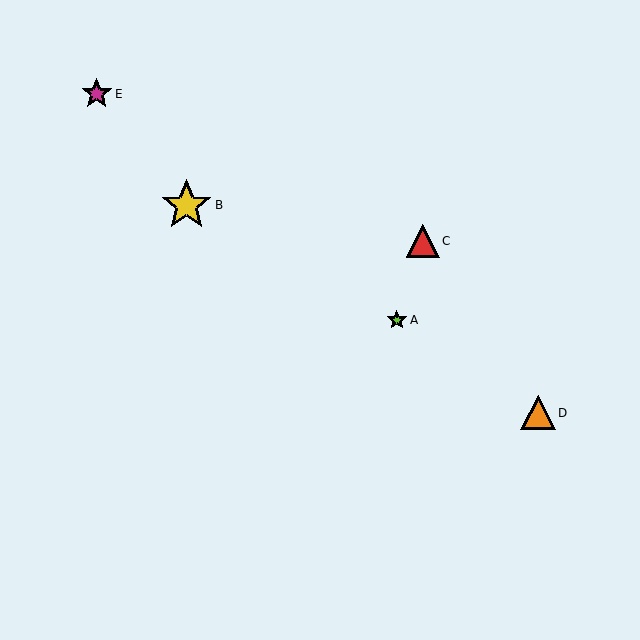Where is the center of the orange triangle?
The center of the orange triangle is at (538, 413).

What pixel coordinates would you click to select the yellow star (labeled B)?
Click at (186, 205) to select the yellow star B.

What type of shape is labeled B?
Shape B is a yellow star.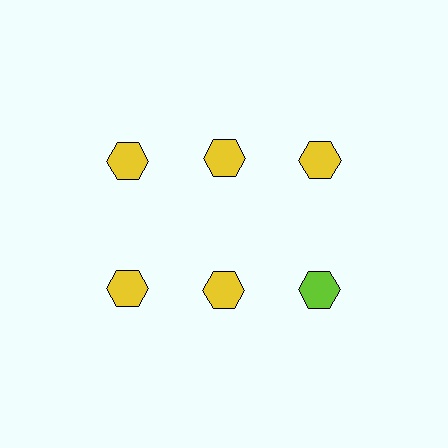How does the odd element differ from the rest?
It has a different color: lime instead of yellow.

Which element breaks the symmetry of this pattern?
The lime hexagon in the second row, center column breaks the symmetry. All other shapes are yellow hexagons.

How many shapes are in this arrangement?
There are 6 shapes arranged in a grid pattern.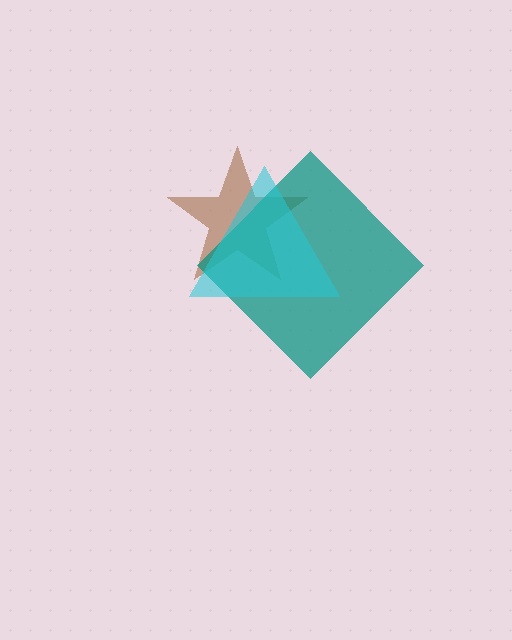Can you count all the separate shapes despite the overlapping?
Yes, there are 3 separate shapes.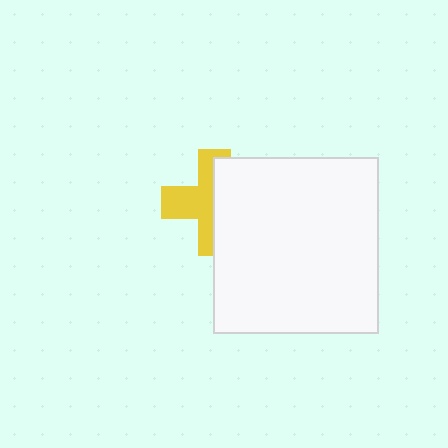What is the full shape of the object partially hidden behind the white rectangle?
The partially hidden object is a yellow cross.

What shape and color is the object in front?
The object in front is a white rectangle.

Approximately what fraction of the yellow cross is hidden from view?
Roughly 49% of the yellow cross is hidden behind the white rectangle.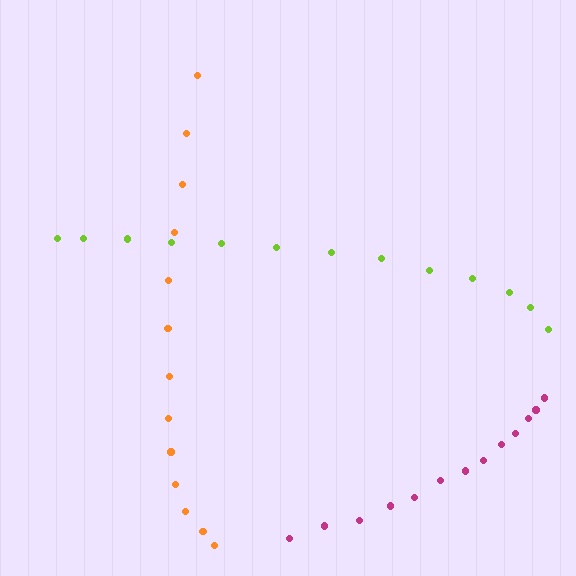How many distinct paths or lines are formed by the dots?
There are 3 distinct paths.